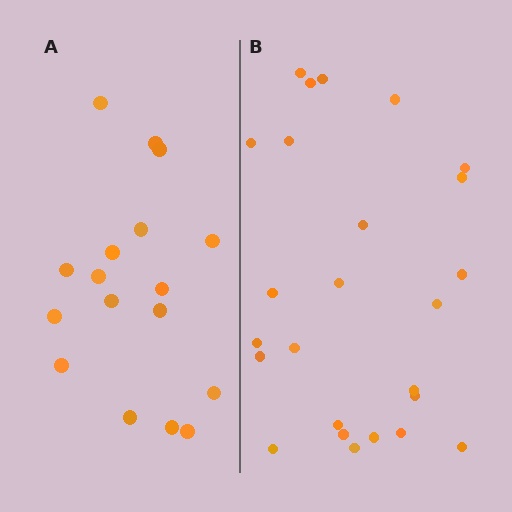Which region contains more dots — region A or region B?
Region B (the right region) has more dots.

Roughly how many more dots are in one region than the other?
Region B has roughly 8 or so more dots than region A.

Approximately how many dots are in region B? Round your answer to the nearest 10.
About 20 dots. (The exact count is 25, which rounds to 20.)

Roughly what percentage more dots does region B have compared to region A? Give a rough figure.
About 45% more.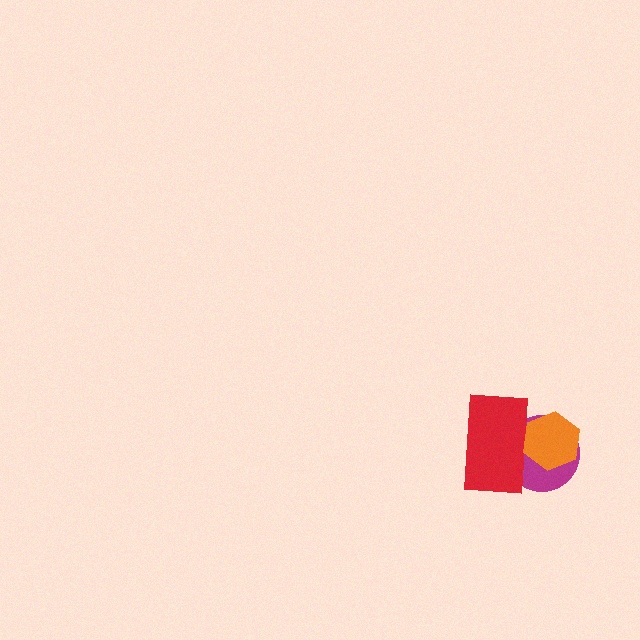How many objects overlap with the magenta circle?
2 objects overlap with the magenta circle.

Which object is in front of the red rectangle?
The orange hexagon is in front of the red rectangle.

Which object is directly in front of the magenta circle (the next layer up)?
The red rectangle is directly in front of the magenta circle.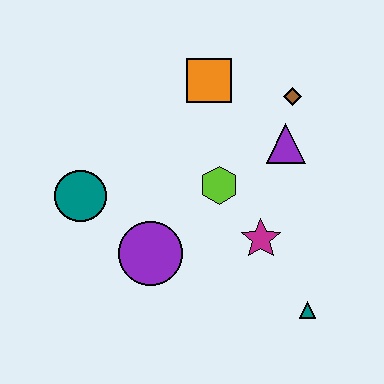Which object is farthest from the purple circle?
The brown diamond is farthest from the purple circle.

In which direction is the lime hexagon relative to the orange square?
The lime hexagon is below the orange square.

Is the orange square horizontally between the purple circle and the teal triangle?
Yes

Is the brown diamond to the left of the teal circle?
No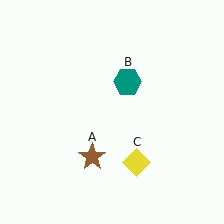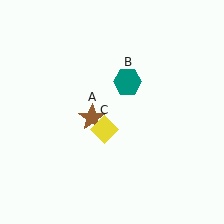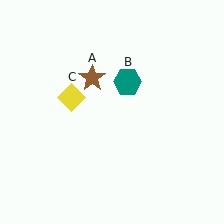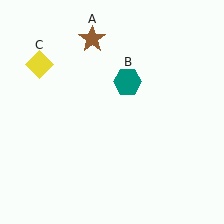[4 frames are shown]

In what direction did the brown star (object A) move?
The brown star (object A) moved up.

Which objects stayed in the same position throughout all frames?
Teal hexagon (object B) remained stationary.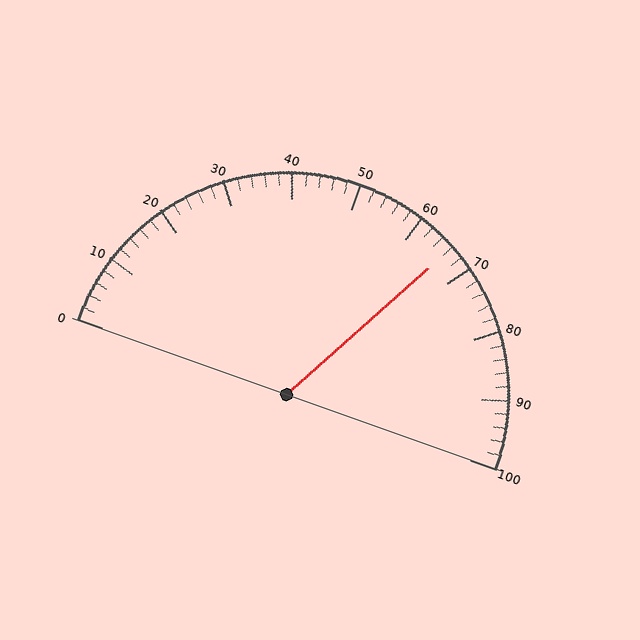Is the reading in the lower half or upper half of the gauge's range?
The reading is in the upper half of the range (0 to 100).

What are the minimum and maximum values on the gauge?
The gauge ranges from 0 to 100.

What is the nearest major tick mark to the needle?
The nearest major tick mark is 70.